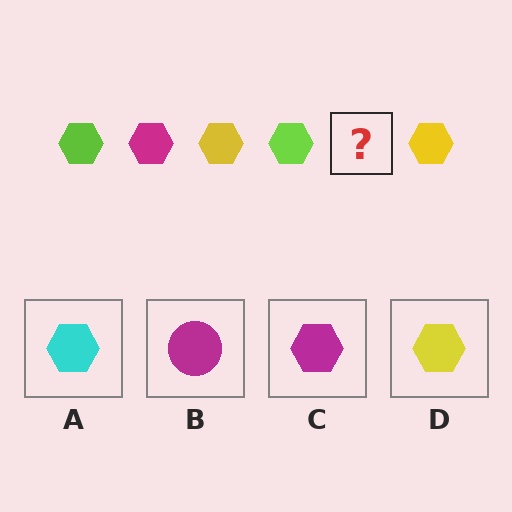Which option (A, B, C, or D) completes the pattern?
C.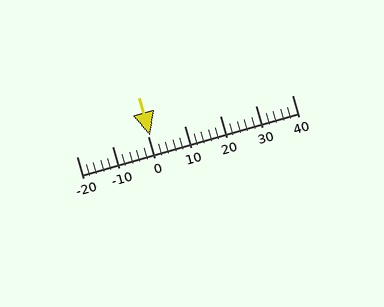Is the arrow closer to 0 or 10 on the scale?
The arrow is closer to 0.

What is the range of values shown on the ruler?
The ruler shows values from -20 to 40.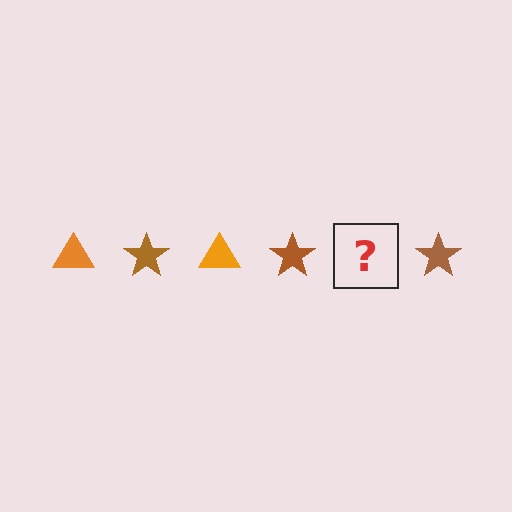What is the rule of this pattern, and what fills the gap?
The rule is that the pattern alternates between orange triangle and brown star. The gap should be filled with an orange triangle.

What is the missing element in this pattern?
The missing element is an orange triangle.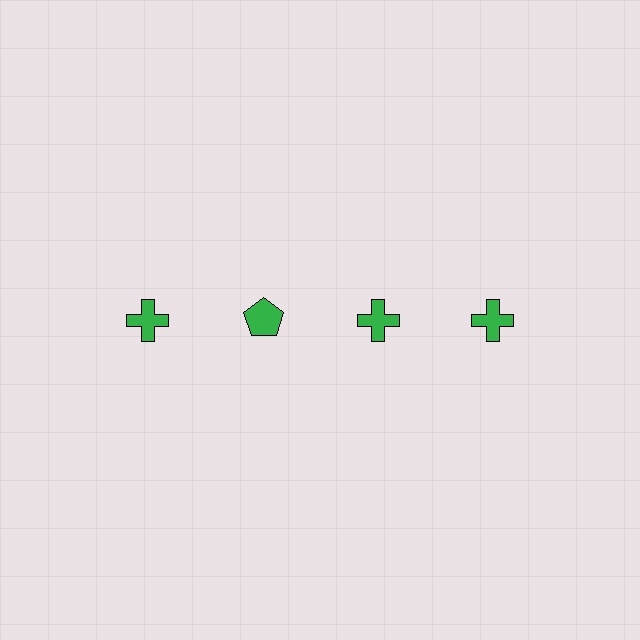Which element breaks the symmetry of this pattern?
The green pentagon in the top row, second from left column breaks the symmetry. All other shapes are green crosses.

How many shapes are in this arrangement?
There are 4 shapes arranged in a grid pattern.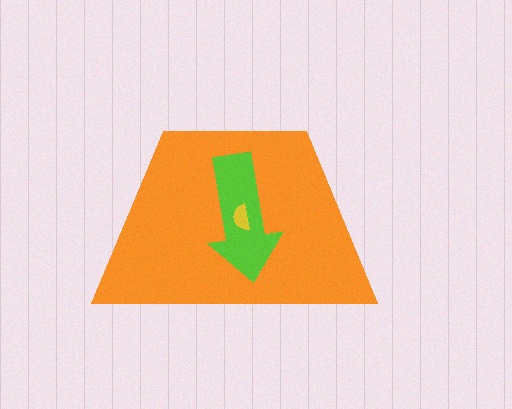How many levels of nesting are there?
3.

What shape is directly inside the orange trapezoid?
The lime arrow.